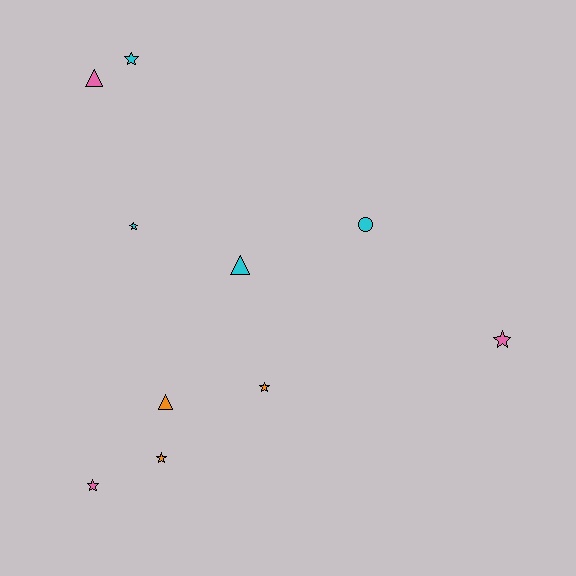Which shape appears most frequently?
Star, with 6 objects.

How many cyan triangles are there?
There is 1 cyan triangle.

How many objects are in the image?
There are 10 objects.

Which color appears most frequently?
Cyan, with 4 objects.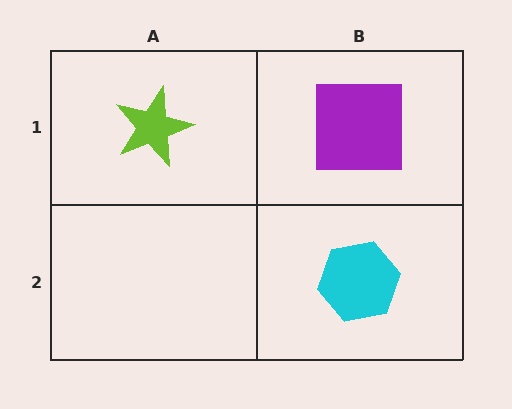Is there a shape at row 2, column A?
No, that cell is empty.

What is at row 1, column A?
A lime star.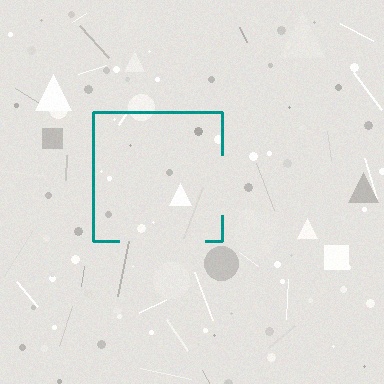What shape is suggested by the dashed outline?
The dashed outline suggests a square.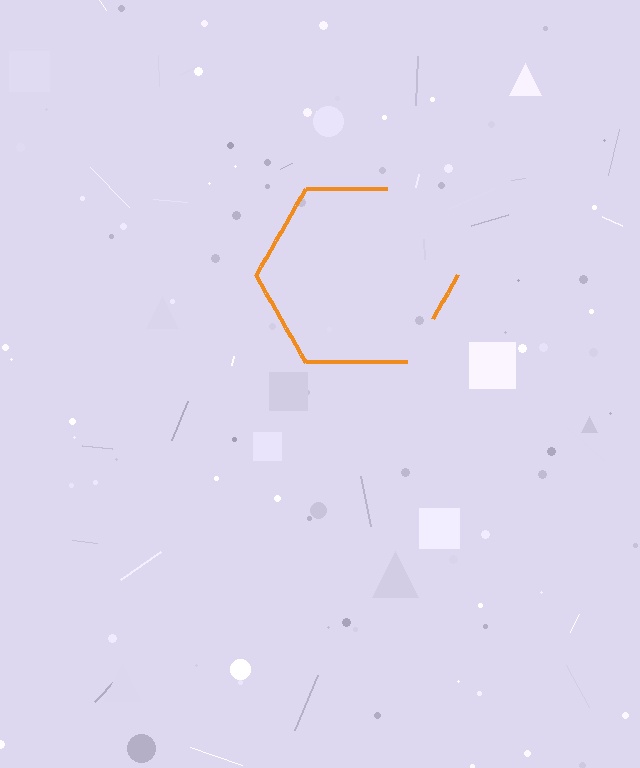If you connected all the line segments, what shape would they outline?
They would outline a hexagon.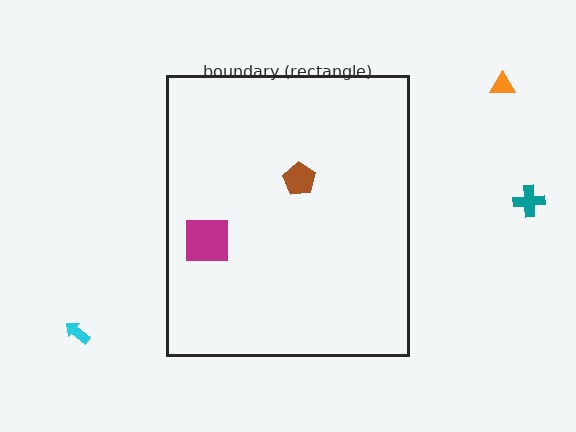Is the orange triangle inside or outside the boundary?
Outside.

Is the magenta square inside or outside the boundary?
Inside.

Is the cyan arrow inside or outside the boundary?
Outside.